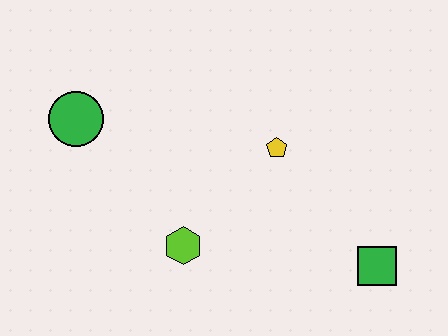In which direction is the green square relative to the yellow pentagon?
The green square is below the yellow pentagon.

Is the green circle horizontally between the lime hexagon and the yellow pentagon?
No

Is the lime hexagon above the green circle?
No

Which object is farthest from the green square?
The green circle is farthest from the green square.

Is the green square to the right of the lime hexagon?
Yes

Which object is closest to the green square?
The yellow pentagon is closest to the green square.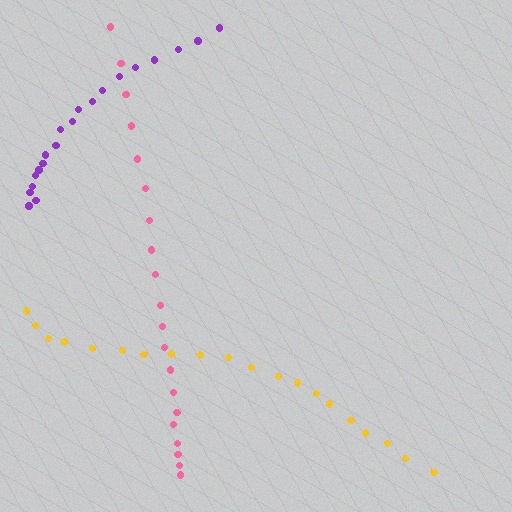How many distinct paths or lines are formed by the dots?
There are 3 distinct paths.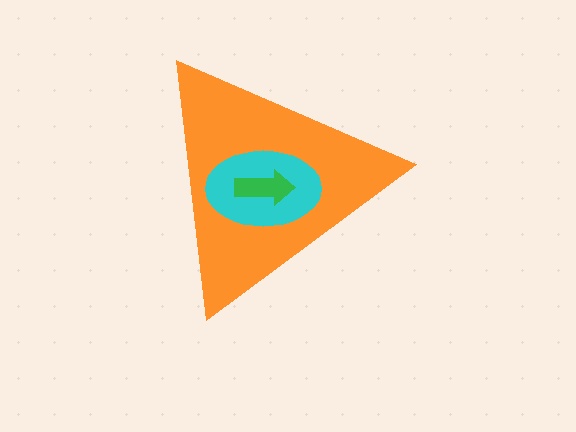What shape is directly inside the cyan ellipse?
The green arrow.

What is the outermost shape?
The orange triangle.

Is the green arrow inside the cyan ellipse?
Yes.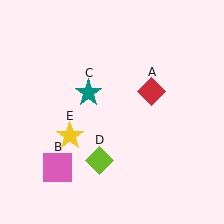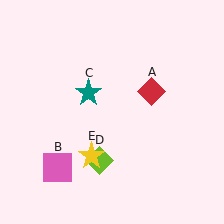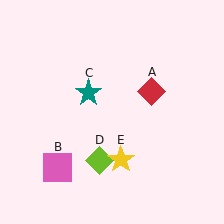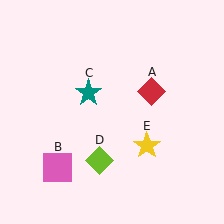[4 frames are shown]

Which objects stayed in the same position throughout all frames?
Red diamond (object A) and pink square (object B) and teal star (object C) and lime diamond (object D) remained stationary.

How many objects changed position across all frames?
1 object changed position: yellow star (object E).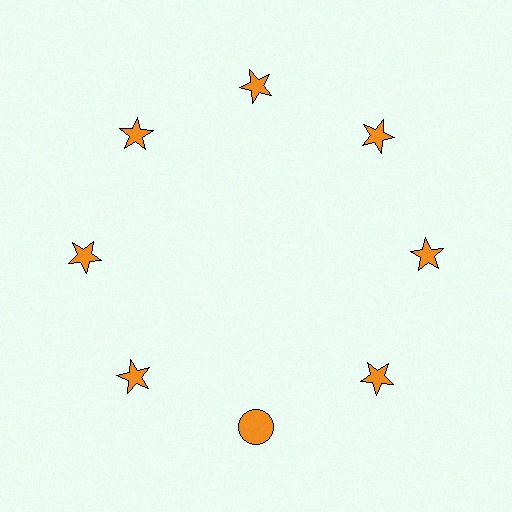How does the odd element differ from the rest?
It has a different shape: circle instead of star.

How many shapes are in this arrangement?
There are 8 shapes arranged in a ring pattern.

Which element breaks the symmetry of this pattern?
The orange circle at roughly the 6 o'clock position breaks the symmetry. All other shapes are orange stars.